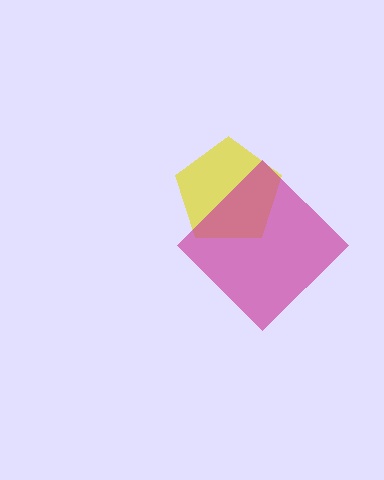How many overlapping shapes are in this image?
There are 2 overlapping shapes in the image.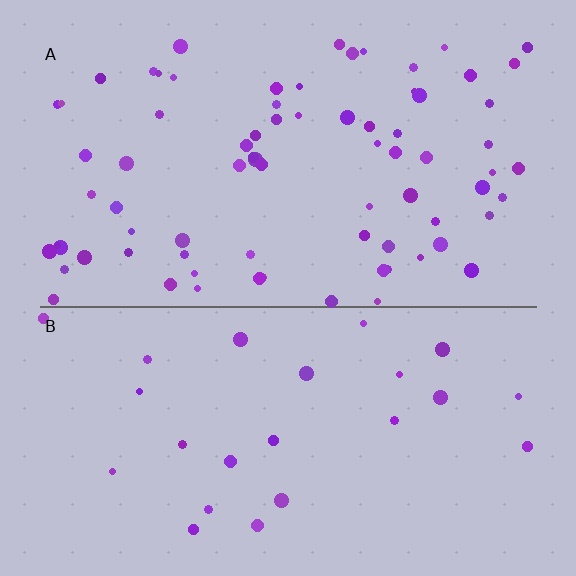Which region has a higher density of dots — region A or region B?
A (the top).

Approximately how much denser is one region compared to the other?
Approximately 3.2× — region A over region B.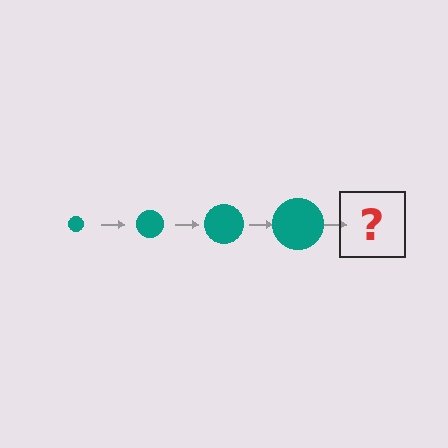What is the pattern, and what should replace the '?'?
The pattern is that the circle gets progressively larger each step. The '?' should be a teal circle, larger than the previous one.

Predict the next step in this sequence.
The next step is a teal circle, larger than the previous one.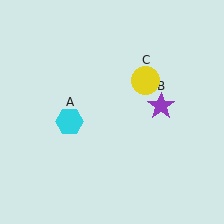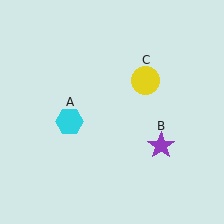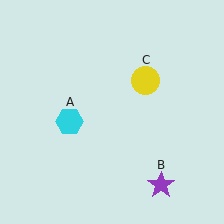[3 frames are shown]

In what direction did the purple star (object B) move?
The purple star (object B) moved down.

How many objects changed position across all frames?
1 object changed position: purple star (object B).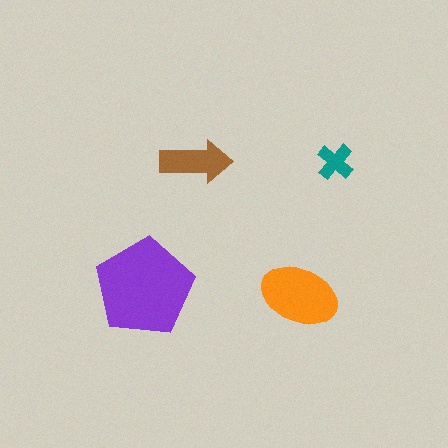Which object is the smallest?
The teal cross.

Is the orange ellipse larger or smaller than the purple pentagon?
Smaller.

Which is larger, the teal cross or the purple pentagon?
The purple pentagon.